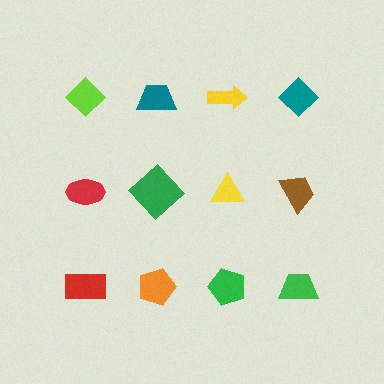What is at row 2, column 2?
A green diamond.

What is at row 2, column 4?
A brown trapezoid.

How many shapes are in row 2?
4 shapes.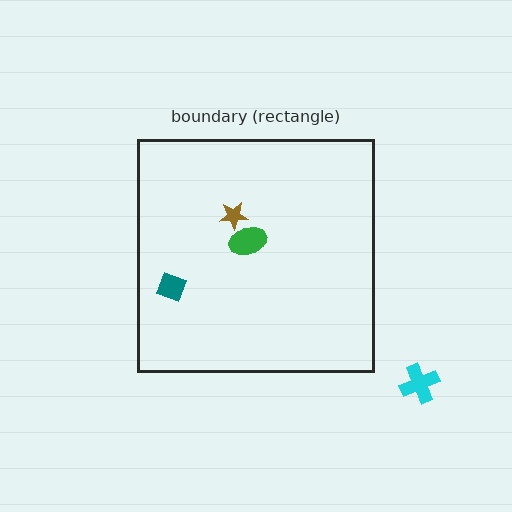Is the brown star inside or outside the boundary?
Inside.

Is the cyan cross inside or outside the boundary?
Outside.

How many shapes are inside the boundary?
3 inside, 1 outside.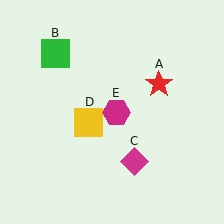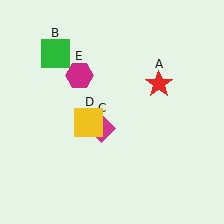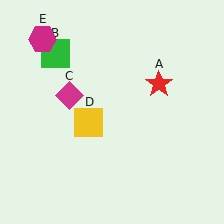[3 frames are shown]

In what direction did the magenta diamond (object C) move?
The magenta diamond (object C) moved up and to the left.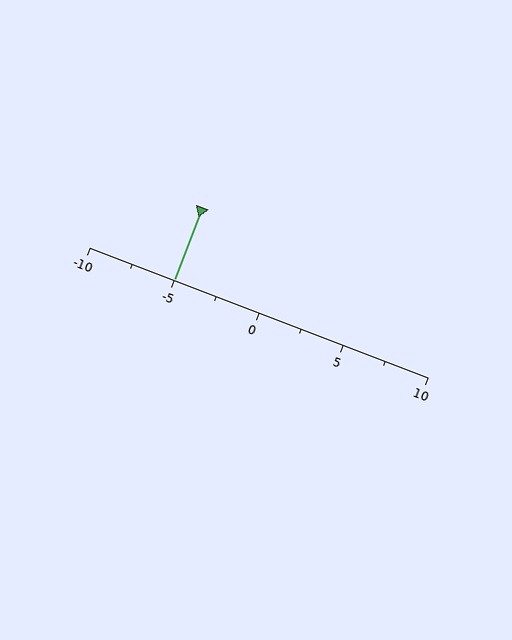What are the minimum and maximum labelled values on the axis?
The axis runs from -10 to 10.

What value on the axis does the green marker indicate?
The marker indicates approximately -5.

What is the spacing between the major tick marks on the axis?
The major ticks are spaced 5 apart.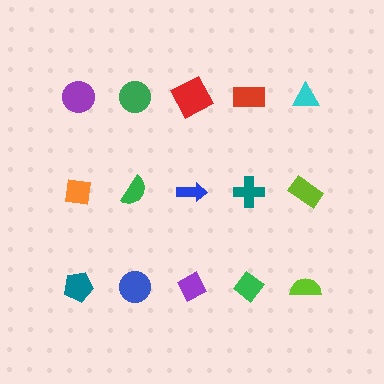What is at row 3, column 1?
A teal pentagon.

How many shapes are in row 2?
5 shapes.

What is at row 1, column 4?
A red rectangle.